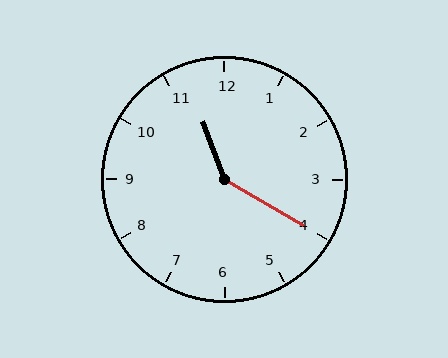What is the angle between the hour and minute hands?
Approximately 140 degrees.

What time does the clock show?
11:20.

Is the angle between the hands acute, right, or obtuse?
It is obtuse.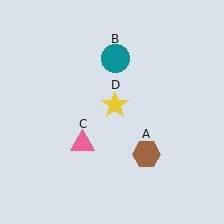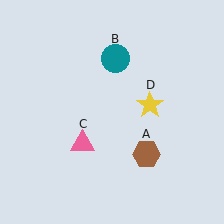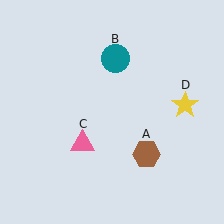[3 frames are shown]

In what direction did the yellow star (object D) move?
The yellow star (object D) moved right.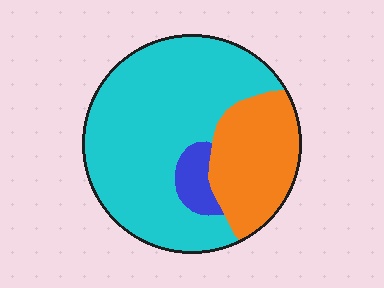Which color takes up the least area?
Blue, at roughly 5%.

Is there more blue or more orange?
Orange.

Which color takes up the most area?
Cyan, at roughly 65%.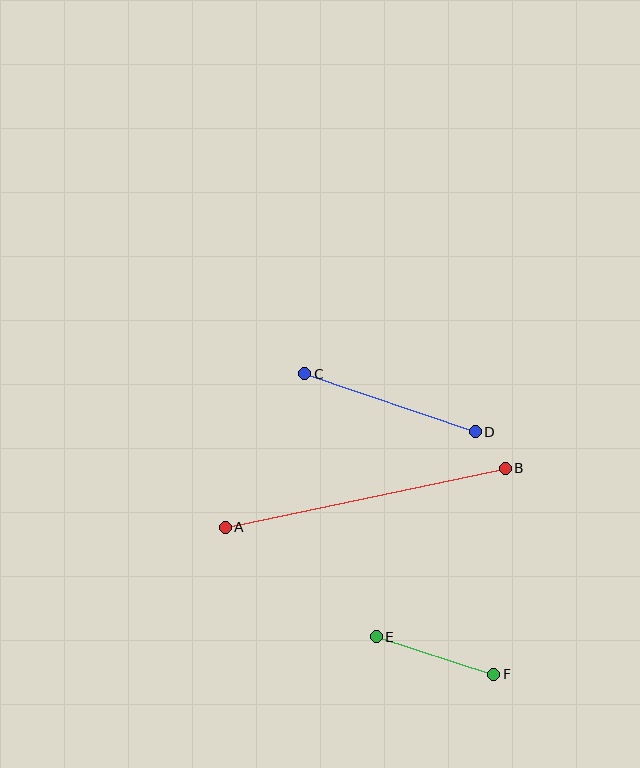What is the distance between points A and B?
The distance is approximately 286 pixels.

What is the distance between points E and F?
The distance is approximately 123 pixels.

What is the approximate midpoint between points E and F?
The midpoint is at approximately (435, 655) pixels.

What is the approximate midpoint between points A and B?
The midpoint is at approximately (365, 498) pixels.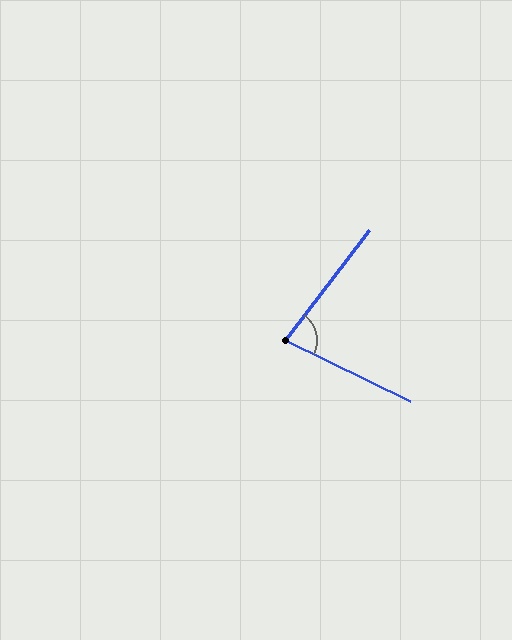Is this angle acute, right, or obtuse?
It is acute.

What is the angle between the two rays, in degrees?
Approximately 78 degrees.